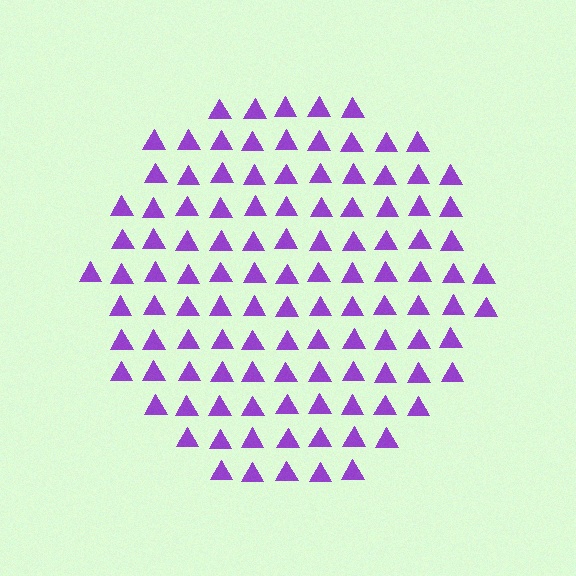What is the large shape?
The large shape is a circle.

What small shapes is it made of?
It is made of small triangles.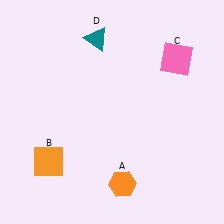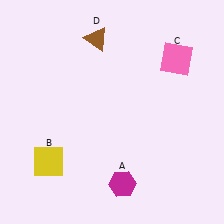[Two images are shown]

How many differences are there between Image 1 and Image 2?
There are 3 differences between the two images.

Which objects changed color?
A changed from orange to magenta. B changed from orange to yellow. D changed from teal to brown.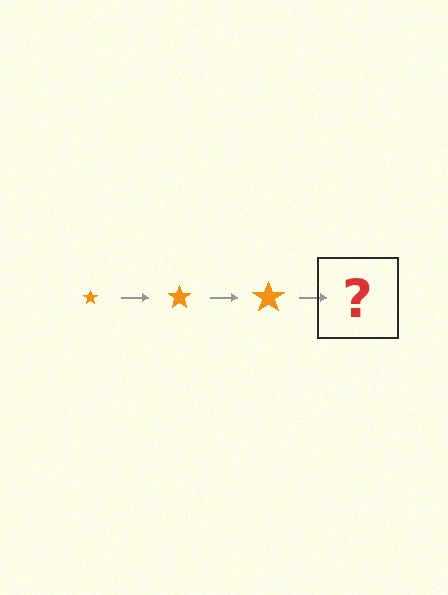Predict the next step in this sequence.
The next step is an orange star, larger than the previous one.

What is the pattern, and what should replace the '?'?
The pattern is that the star gets progressively larger each step. The '?' should be an orange star, larger than the previous one.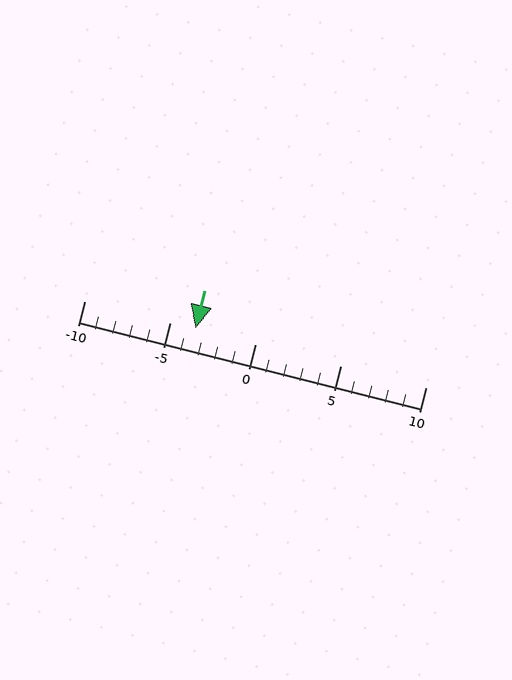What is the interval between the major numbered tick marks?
The major tick marks are spaced 5 units apart.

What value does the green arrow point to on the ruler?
The green arrow points to approximately -4.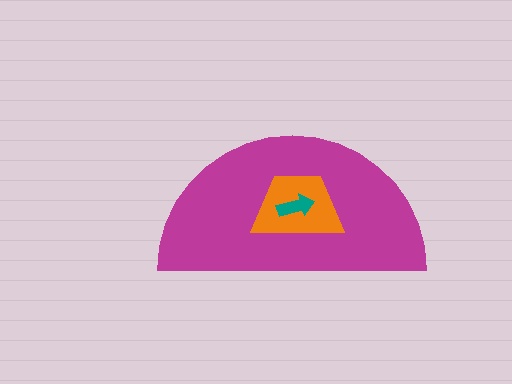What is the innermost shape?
The teal arrow.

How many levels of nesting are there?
3.